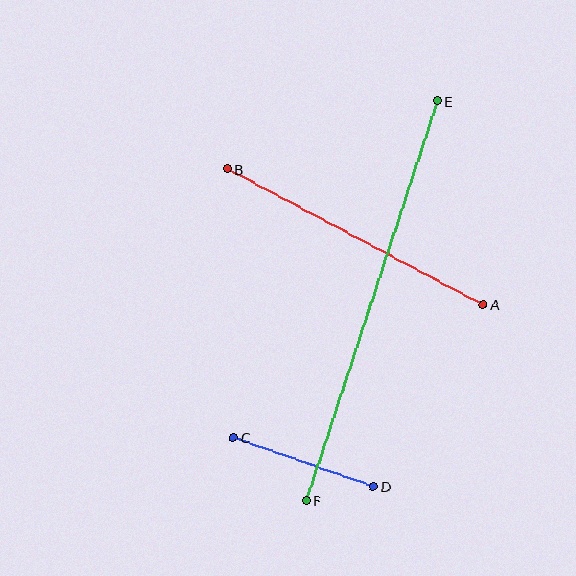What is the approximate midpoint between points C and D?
The midpoint is at approximately (303, 462) pixels.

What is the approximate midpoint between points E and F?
The midpoint is at approximately (372, 301) pixels.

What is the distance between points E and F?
The distance is approximately 421 pixels.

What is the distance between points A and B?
The distance is approximately 289 pixels.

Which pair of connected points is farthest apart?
Points E and F are farthest apart.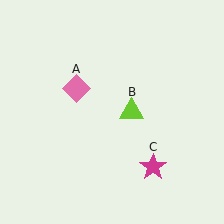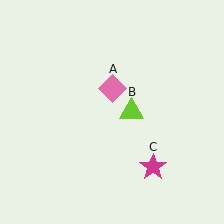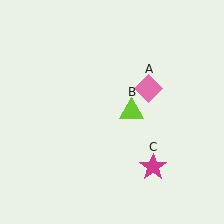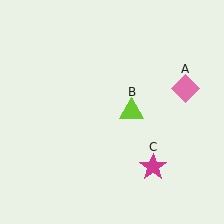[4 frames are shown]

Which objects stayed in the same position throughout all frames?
Lime triangle (object B) and magenta star (object C) remained stationary.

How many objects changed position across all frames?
1 object changed position: pink diamond (object A).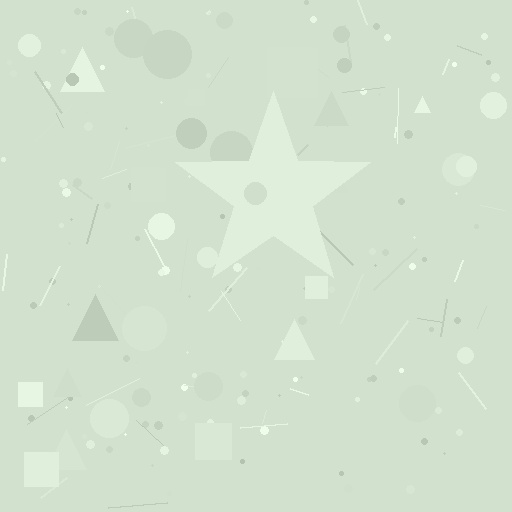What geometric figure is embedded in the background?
A star is embedded in the background.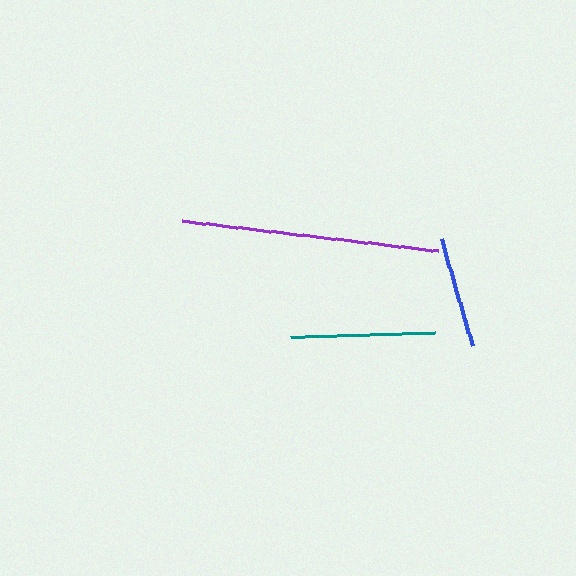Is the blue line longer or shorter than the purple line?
The purple line is longer than the blue line.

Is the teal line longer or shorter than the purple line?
The purple line is longer than the teal line.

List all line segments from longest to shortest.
From longest to shortest: purple, teal, blue.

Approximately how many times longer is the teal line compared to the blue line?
The teal line is approximately 1.3 times the length of the blue line.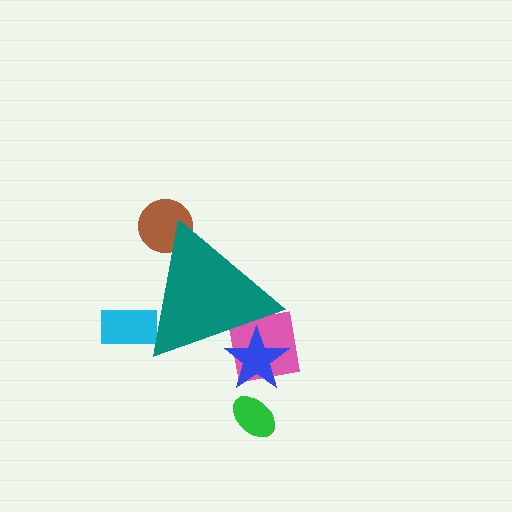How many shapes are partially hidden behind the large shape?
4 shapes are partially hidden.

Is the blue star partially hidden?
Yes, the blue star is partially hidden behind the teal triangle.